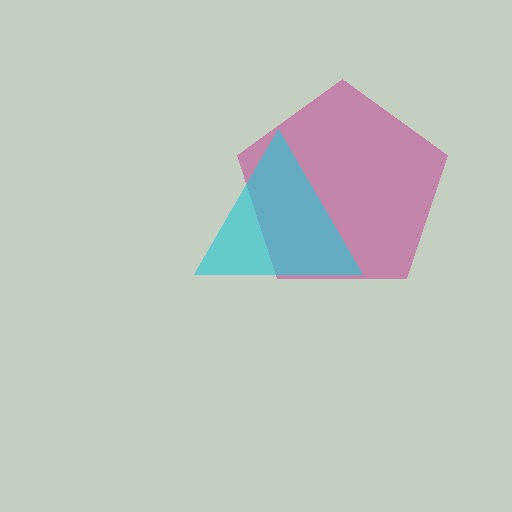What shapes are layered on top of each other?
The layered shapes are: a magenta pentagon, a cyan triangle.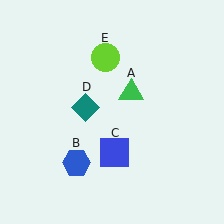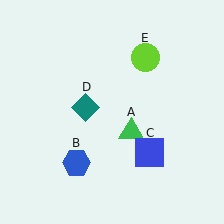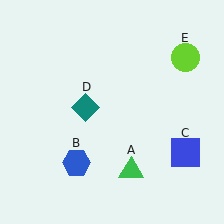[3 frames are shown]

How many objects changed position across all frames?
3 objects changed position: green triangle (object A), blue square (object C), lime circle (object E).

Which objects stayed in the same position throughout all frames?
Blue hexagon (object B) and teal diamond (object D) remained stationary.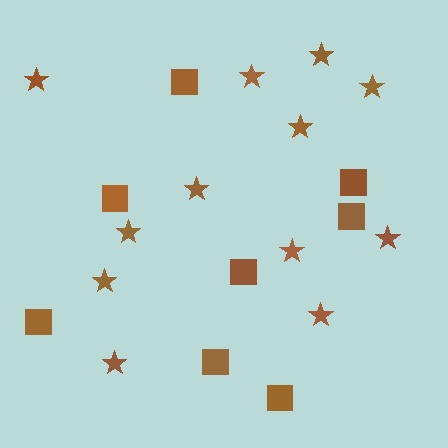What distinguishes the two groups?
There are 2 groups: one group of stars (12) and one group of squares (8).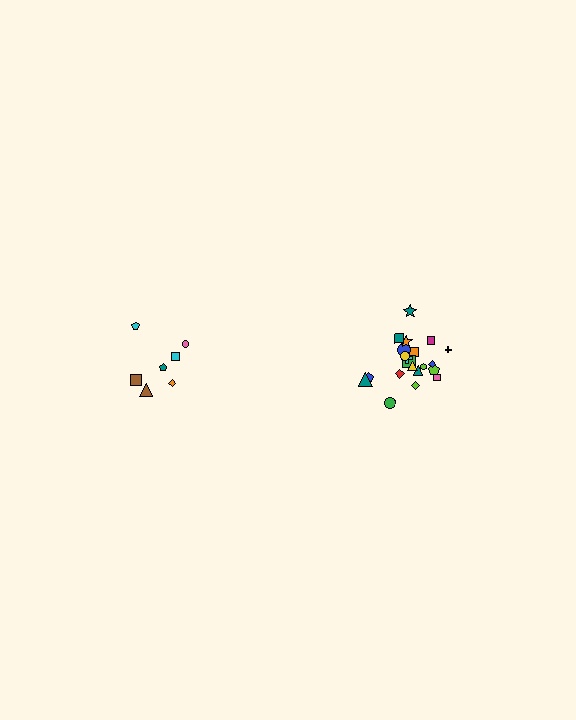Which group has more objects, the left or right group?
The right group.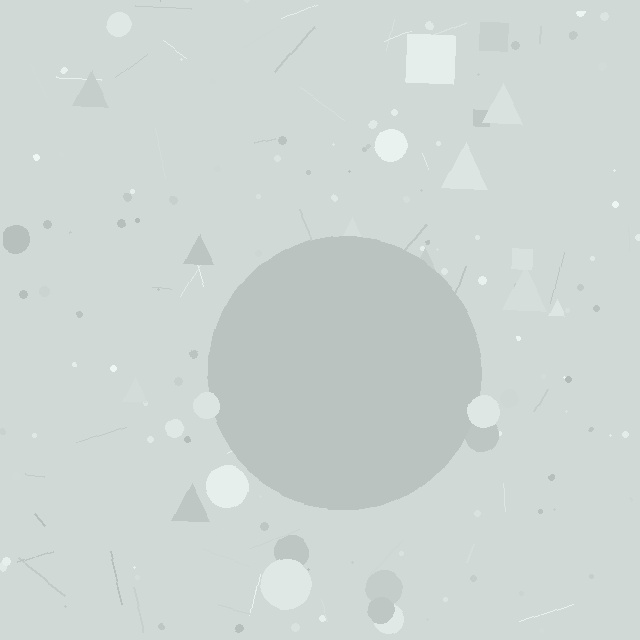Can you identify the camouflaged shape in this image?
The camouflaged shape is a circle.